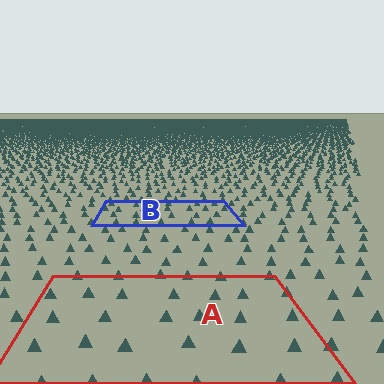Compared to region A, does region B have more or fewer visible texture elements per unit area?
Region B has more texture elements per unit area — they are packed more densely because it is farther away.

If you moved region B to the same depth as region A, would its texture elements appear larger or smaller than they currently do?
They would appear larger. At a closer depth, the same texture elements are projected at a bigger on-screen size.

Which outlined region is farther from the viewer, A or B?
Region B is farther from the viewer — the texture elements inside it appear smaller and more densely packed.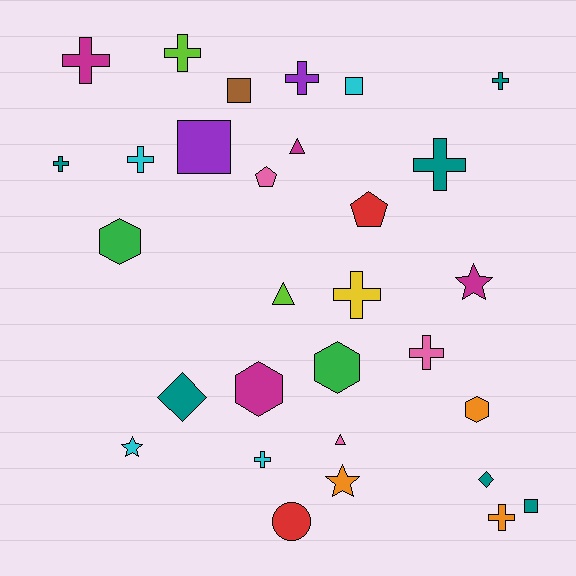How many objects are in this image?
There are 30 objects.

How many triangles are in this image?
There are 3 triangles.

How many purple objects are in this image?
There are 2 purple objects.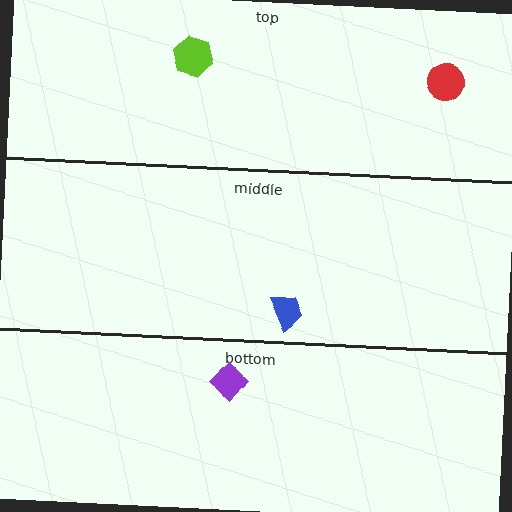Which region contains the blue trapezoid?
The middle region.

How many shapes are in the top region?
2.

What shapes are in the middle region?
The blue trapezoid.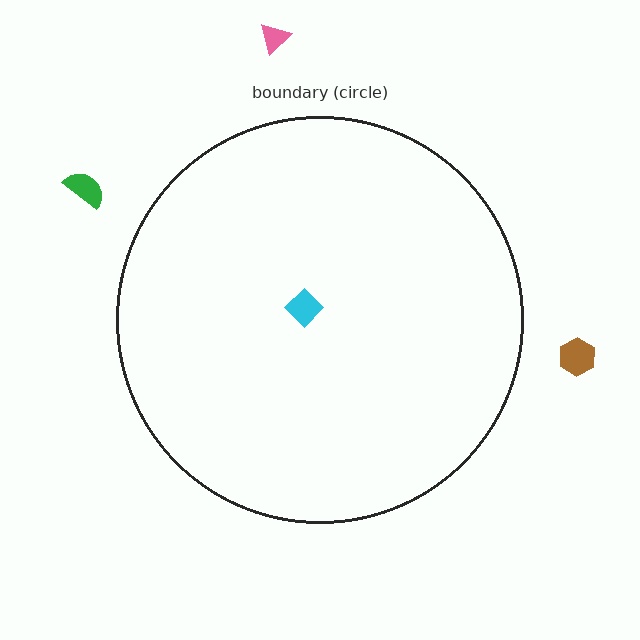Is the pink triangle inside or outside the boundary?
Outside.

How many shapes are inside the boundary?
1 inside, 3 outside.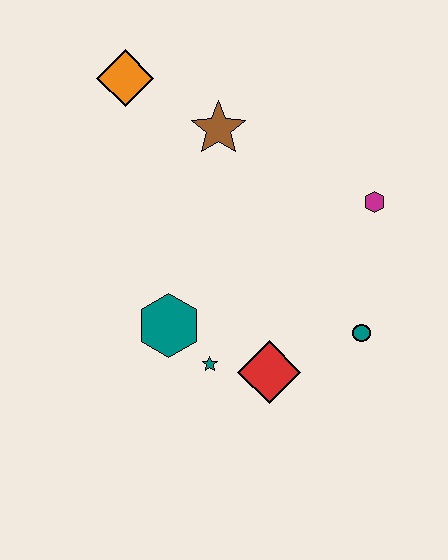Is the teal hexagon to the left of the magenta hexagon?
Yes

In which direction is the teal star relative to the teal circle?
The teal star is to the left of the teal circle.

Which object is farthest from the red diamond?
The orange diamond is farthest from the red diamond.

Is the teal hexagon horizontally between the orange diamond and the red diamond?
Yes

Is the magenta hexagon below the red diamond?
No